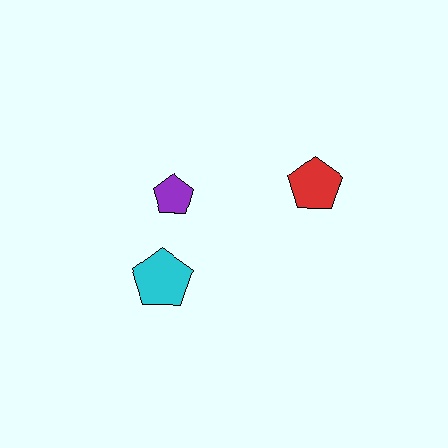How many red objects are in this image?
There is 1 red object.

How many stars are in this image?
There are no stars.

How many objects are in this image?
There are 3 objects.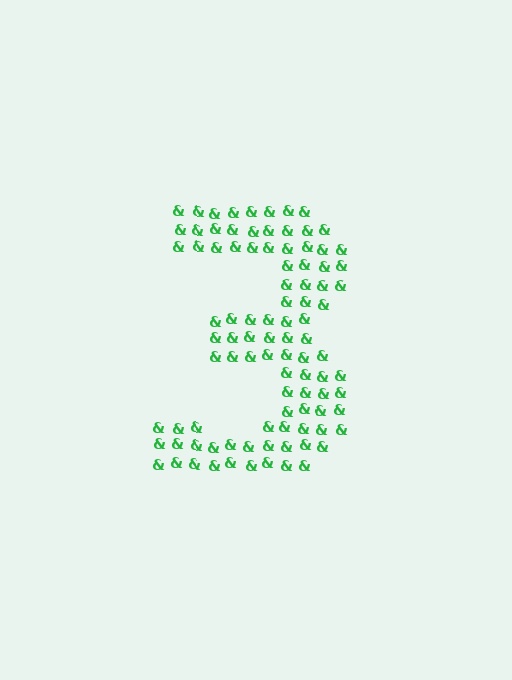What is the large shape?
The large shape is the digit 3.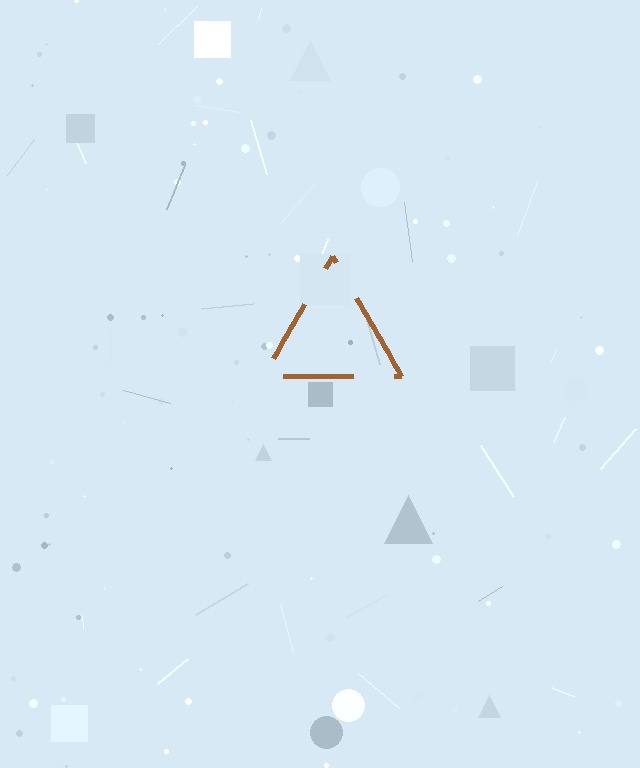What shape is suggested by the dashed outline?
The dashed outline suggests a triangle.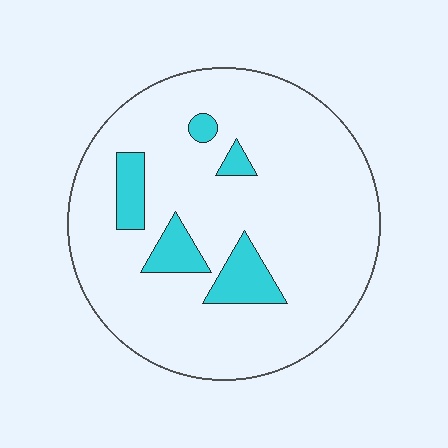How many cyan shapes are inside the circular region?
5.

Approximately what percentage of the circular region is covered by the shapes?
Approximately 10%.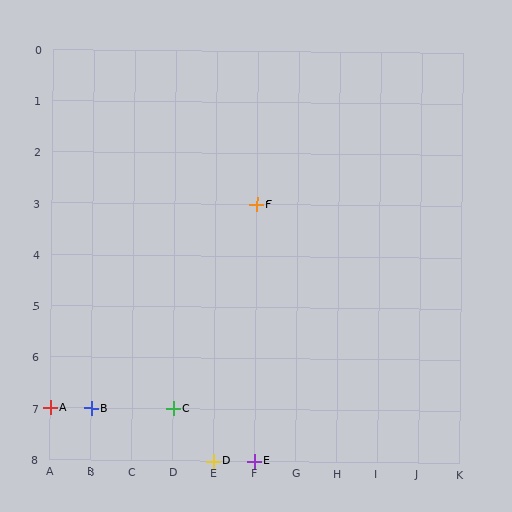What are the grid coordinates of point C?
Point C is at grid coordinates (D, 7).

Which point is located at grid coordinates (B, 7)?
Point B is at (B, 7).